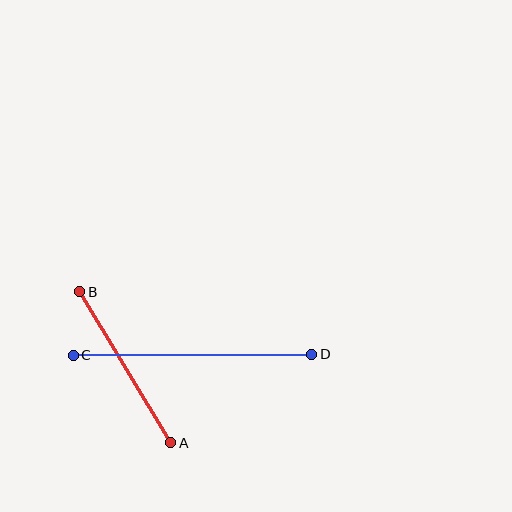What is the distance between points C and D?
The distance is approximately 238 pixels.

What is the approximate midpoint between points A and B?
The midpoint is at approximately (125, 367) pixels.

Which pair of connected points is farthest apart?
Points C and D are farthest apart.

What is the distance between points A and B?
The distance is approximately 176 pixels.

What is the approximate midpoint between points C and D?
The midpoint is at approximately (192, 355) pixels.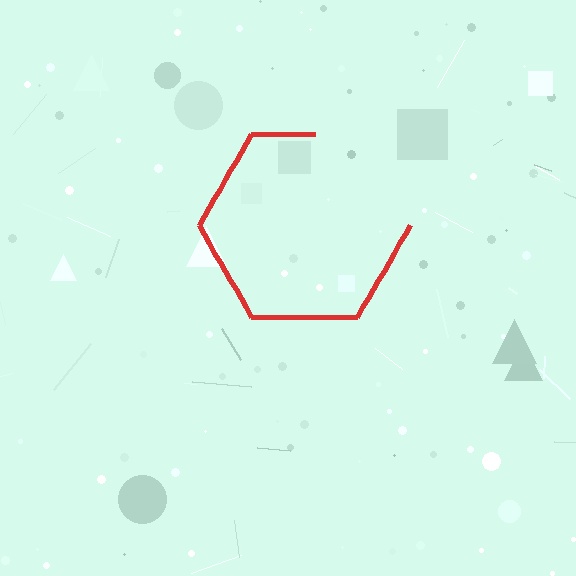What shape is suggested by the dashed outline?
The dashed outline suggests a hexagon.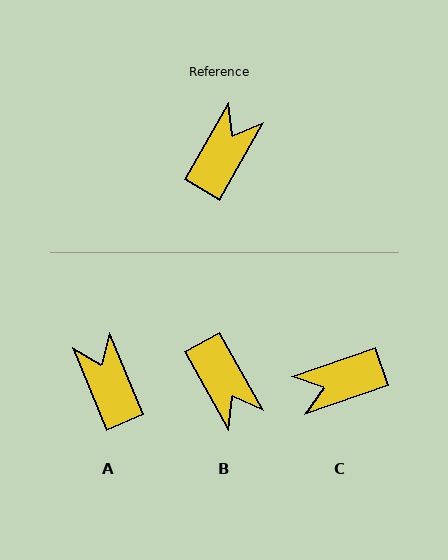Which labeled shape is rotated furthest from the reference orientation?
C, about 139 degrees away.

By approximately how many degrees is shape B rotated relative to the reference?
Approximately 121 degrees clockwise.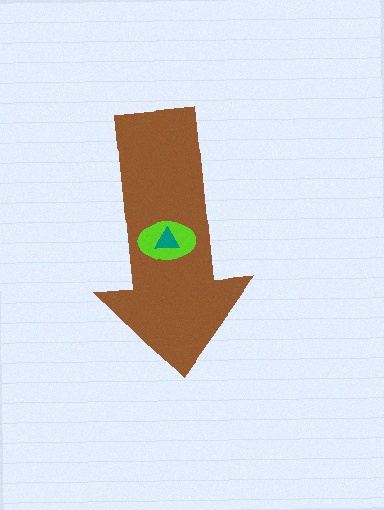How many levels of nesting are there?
3.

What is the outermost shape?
The brown arrow.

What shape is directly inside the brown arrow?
The lime ellipse.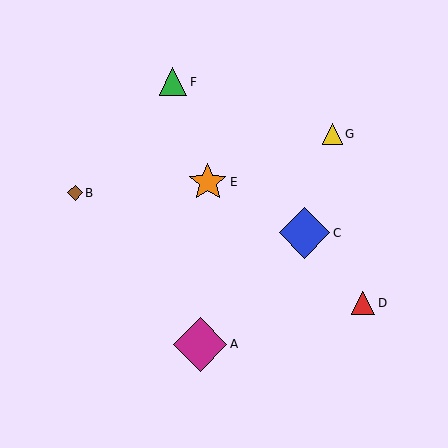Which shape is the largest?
The magenta diamond (labeled A) is the largest.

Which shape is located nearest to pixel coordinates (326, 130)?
The yellow triangle (labeled G) at (332, 134) is nearest to that location.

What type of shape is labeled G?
Shape G is a yellow triangle.